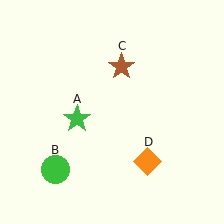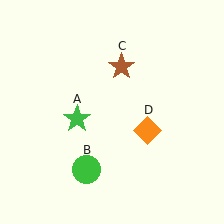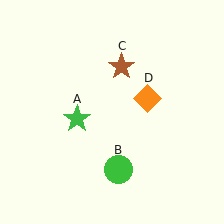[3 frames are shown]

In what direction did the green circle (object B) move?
The green circle (object B) moved right.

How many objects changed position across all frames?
2 objects changed position: green circle (object B), orange diamond (object D).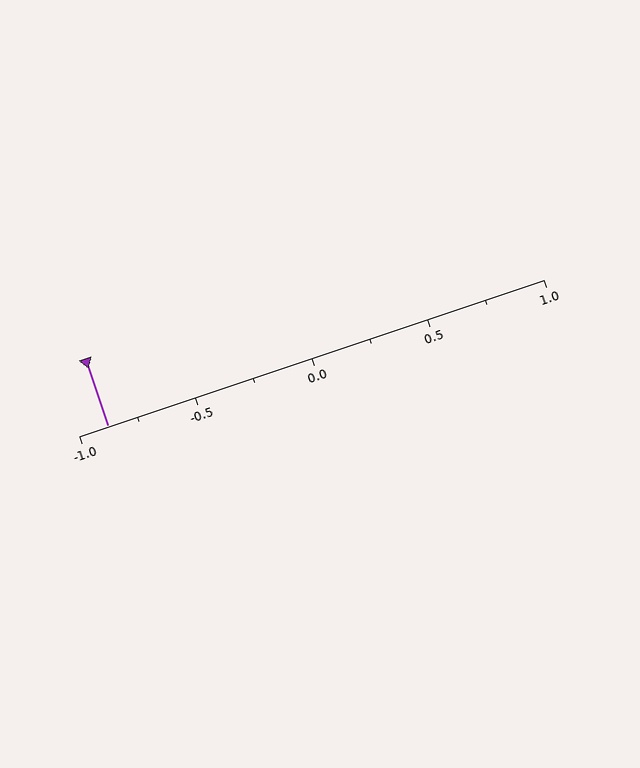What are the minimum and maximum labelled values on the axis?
The axis runs from -1.0 to 1.0.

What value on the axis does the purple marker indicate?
The marker indicates approximately -0.88.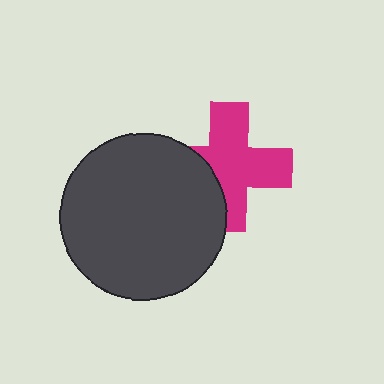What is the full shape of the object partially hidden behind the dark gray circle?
The partially hidden object is a magenta cross.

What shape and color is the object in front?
The object in front is a dark gray circle.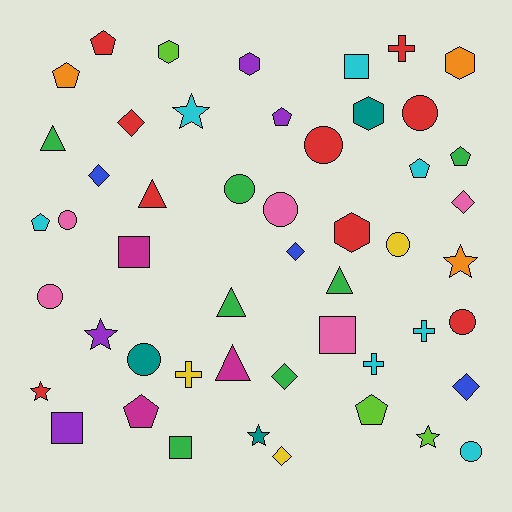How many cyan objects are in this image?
There are 7 cyan objects.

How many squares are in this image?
There are 5 squares.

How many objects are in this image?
There are 50 objects.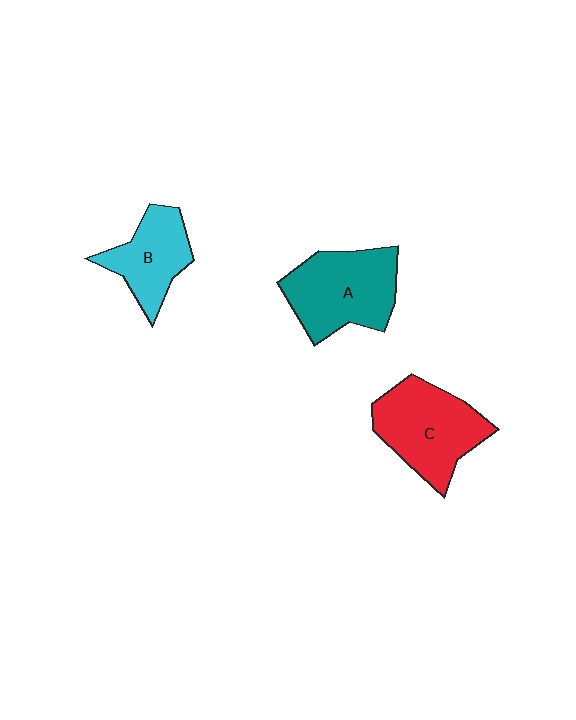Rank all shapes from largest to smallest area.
From largest to smallest: A (teal), C (red), B (cyan).